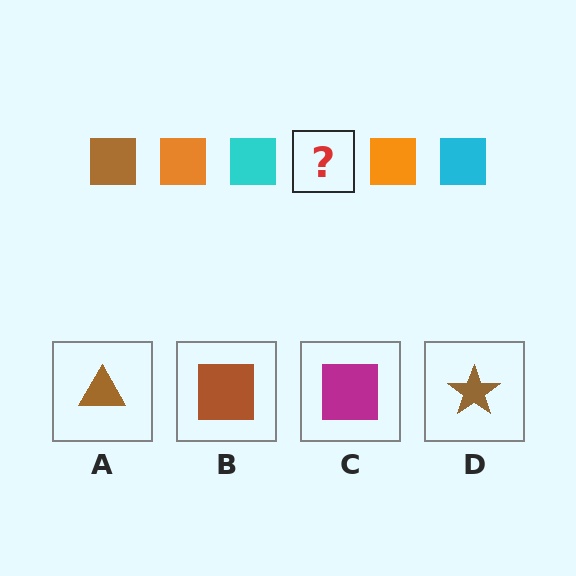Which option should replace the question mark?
Option B.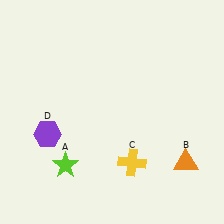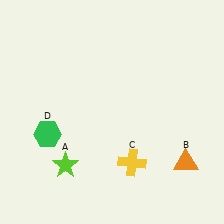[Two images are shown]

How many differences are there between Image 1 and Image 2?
There is 1 difference between the two images.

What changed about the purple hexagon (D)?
In Image 1, D is purple. In Image 2, it changed to green.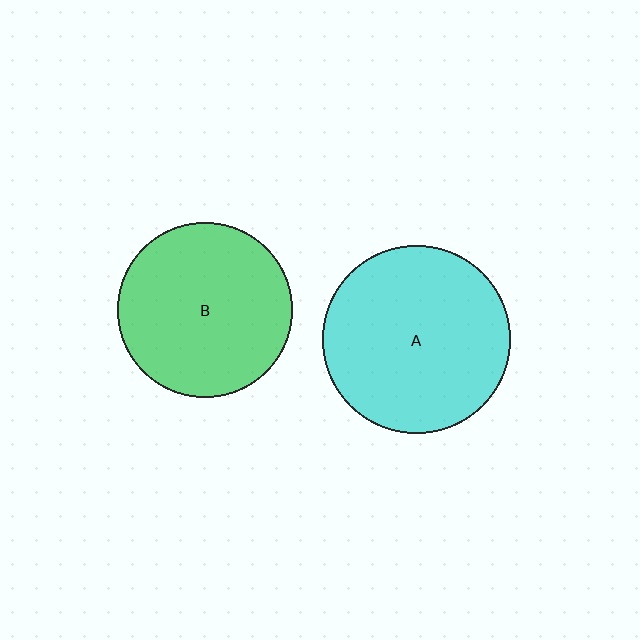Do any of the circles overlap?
No, none of the circles overlap.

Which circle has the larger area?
Circle A (cyan).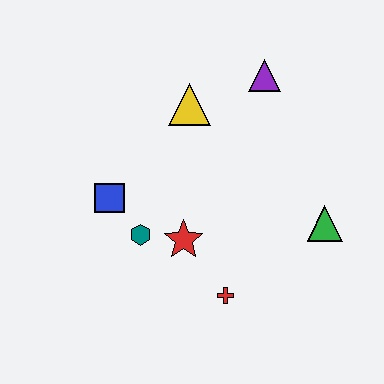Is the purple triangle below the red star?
No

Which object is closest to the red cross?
The red star is closest to the red cross.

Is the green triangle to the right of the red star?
Yes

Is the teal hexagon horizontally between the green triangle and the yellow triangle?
No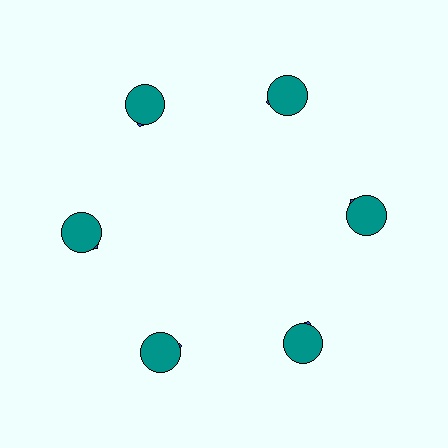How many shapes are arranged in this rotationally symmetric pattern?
There are 12 shapes, arranged in 6 groups of 2.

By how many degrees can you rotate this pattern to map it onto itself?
The pattern maps onto itself every 60 degrees of rotation.